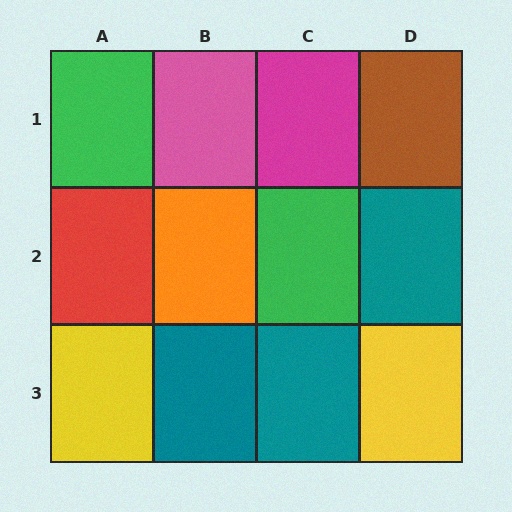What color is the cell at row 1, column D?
Brown.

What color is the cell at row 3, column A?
Yellow.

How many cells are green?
2 cells are green.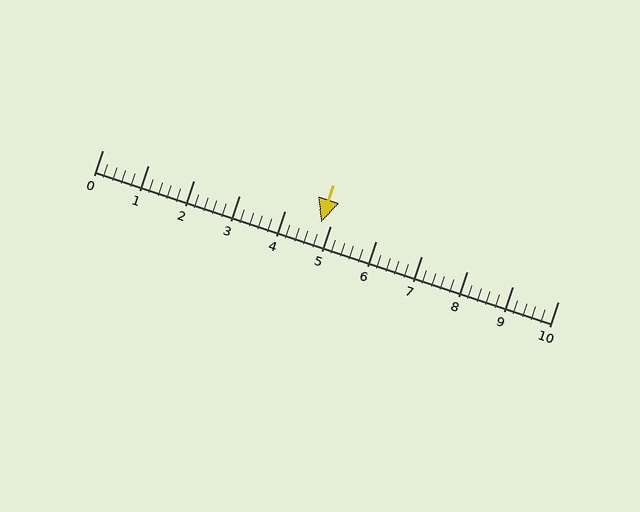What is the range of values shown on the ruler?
The ruler shows values from 0 to 10.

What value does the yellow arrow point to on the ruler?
The yellow arrow points to approximately 4.8.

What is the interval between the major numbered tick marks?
The major tick marks are spaced 1 units apart.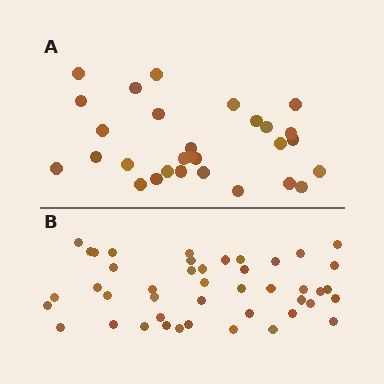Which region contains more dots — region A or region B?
Region B (the bottom region) has more dots.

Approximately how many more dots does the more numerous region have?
Region B has approximately 15 more dots than region A.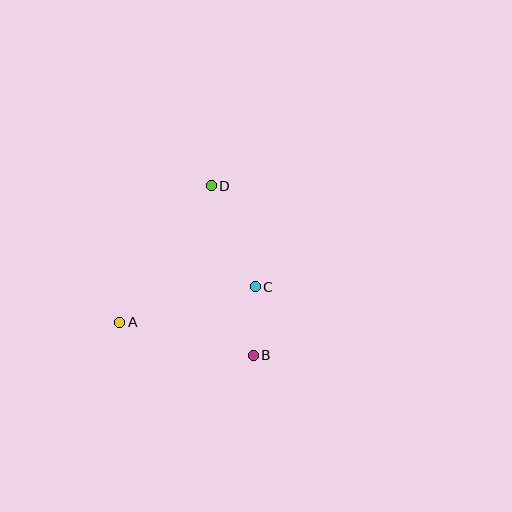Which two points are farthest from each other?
Points B and D are farthest from each other.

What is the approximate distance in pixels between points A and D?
The distance between A and D is approximately 164 pixels.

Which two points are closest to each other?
Points B and C are closest to each other.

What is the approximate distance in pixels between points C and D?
The distance between C and D is approximately 110 pixels.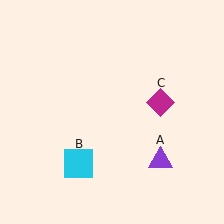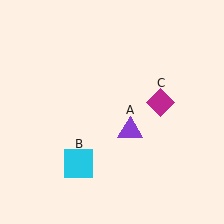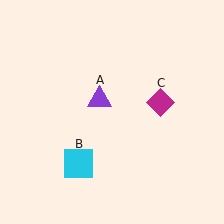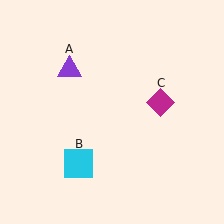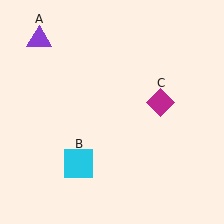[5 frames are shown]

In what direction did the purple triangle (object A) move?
The purple triangle (object A) moved up and to the left.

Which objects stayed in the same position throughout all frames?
Cyan square (object B) and magenta diamond (object C) remained stationary.